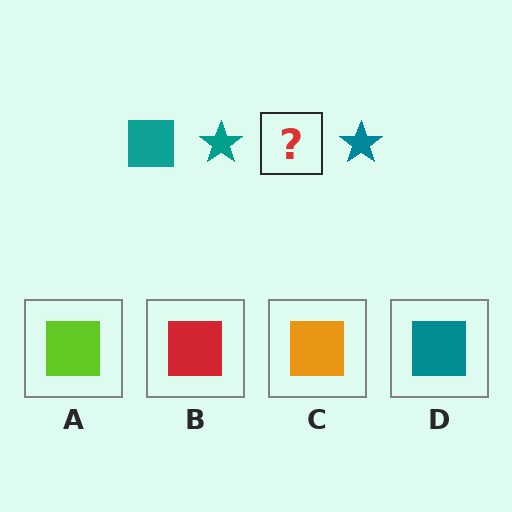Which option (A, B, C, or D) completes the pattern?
D.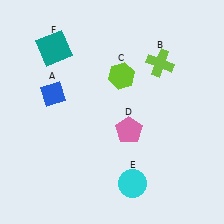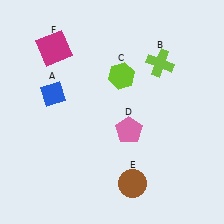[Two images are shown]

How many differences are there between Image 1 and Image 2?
There are 2 differences between the two images.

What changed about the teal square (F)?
In Image 1, F is teal. In Image 2, it changed to magenta.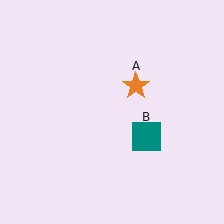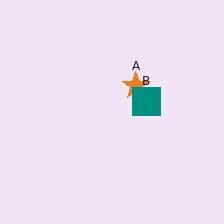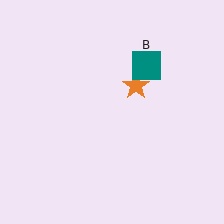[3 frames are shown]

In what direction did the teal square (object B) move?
The teal square (object B) moved up.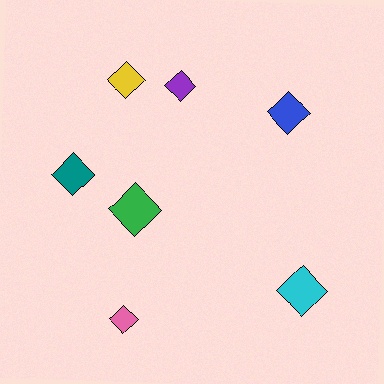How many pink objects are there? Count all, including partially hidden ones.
There is 1 pink object.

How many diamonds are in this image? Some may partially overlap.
There are 7 diamonds.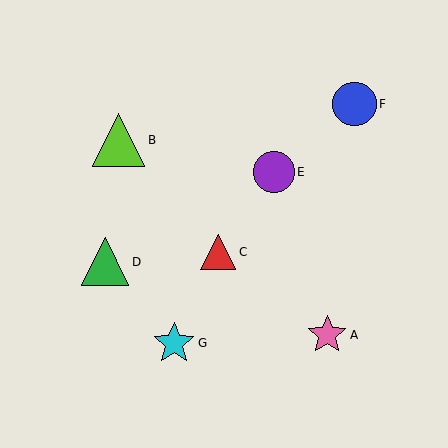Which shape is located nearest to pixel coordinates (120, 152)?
The lime triangle (labeled B) at (119, 140) is nearest to that location.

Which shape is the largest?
The lime triangle (labeled B) is the largest.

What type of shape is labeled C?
Shape C is a red triangle.